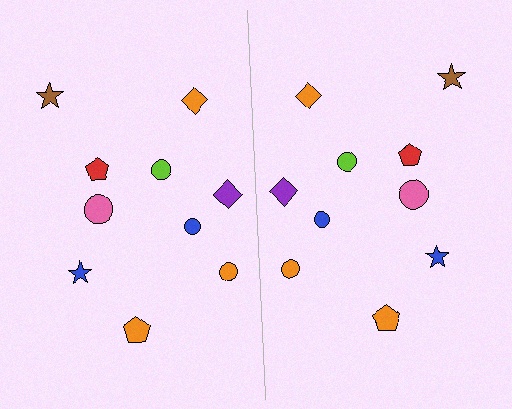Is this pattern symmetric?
Yes, this pattern has bilateral (reflection) symmetry.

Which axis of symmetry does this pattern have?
The pattern has a vertical axis of symmetry running through the center of the image.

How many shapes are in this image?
There are 20 shapes in this image.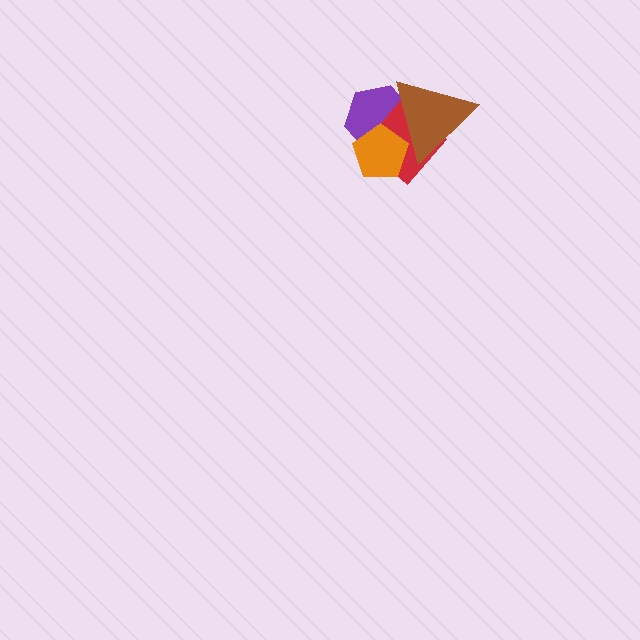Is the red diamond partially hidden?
Yes, it is partially covered by another shape.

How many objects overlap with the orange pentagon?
3 objects overlap with the orange pentagon.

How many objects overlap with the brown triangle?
3 objects overlap with the brown triangle.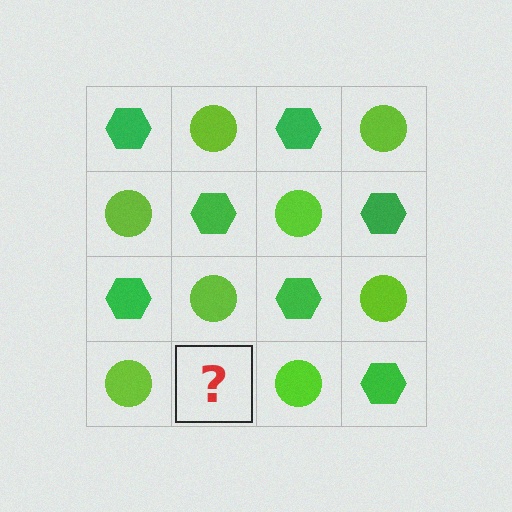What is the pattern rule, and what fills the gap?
The rule is that it alternates green hexagon and lime circle in a checkerboard pattern. The gap should be filled with a green hexagon.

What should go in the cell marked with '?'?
The missing cell should contain a green hexagon.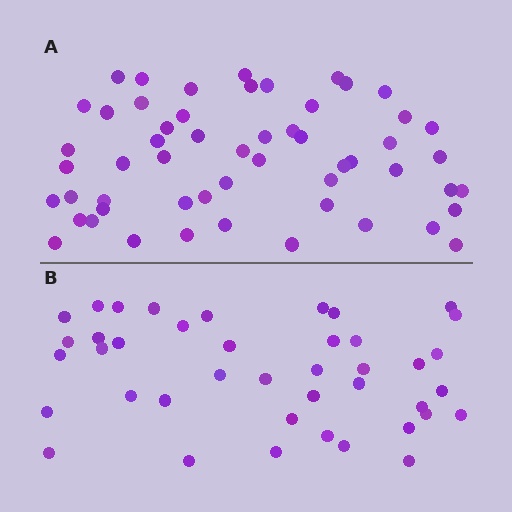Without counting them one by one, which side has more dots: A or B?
Region A (the top region) has more dots.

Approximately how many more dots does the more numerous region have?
Region A has approximately 15 more dots than region B.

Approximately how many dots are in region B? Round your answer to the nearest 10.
About 40 dots. (The exact count is 41, which rounds to 40.)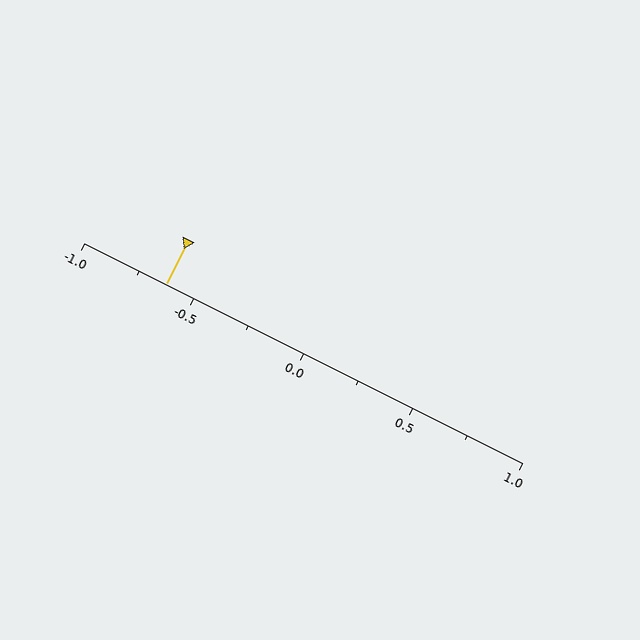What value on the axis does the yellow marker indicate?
The marker indicates approximately -0.62.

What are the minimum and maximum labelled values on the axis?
The axis runs from -1.0 to 1.0.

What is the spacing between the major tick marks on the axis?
The major ticks are spaced 0.5 apart.